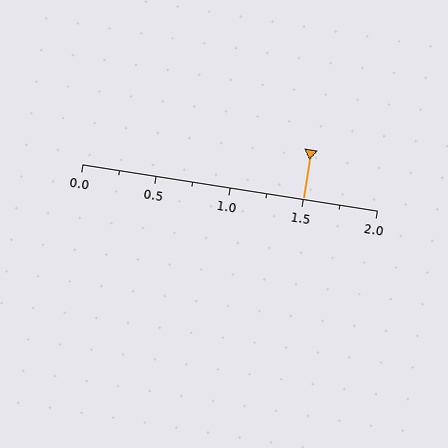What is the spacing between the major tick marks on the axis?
The major ticks are spaced 0.5 apart.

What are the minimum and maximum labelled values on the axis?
The axis runs from 0.0 to 2.0.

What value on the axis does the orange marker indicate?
The marker indicates approximately 1.5.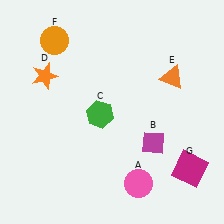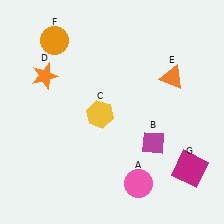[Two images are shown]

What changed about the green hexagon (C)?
In Image 1, C is green. In Image 2, it changed to yellow.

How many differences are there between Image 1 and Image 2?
There is 1 difference between the two images.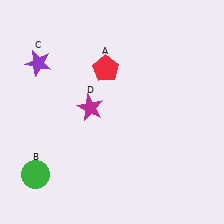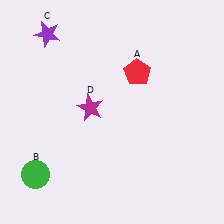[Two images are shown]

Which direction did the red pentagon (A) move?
The red pentagon (A) moved right.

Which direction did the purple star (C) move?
The purple star (C) moved up.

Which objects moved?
The objects that moved are: the red pentagon (A), the purple star (C).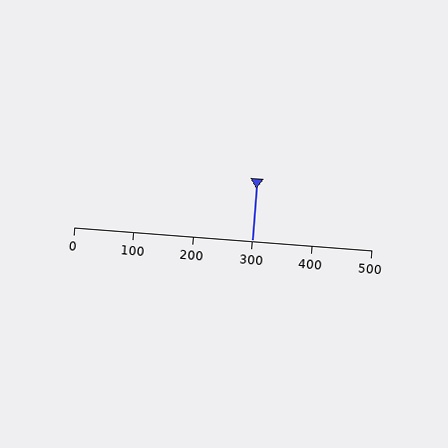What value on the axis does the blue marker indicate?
The marker indicates approximately 300.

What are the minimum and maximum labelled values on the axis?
The axis runs from 0 to 500.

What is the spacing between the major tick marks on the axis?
The major ticks are spaced 100 apart.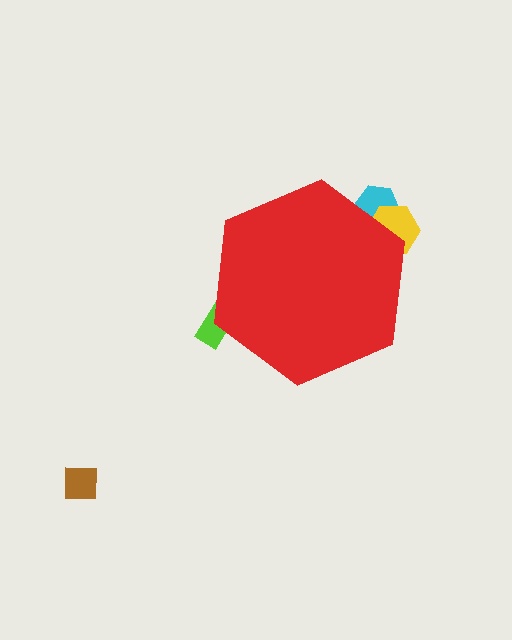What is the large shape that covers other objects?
A red hexagon.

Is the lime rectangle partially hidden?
Yes, the lime rectangle is partially hidden behind the red hexagon.